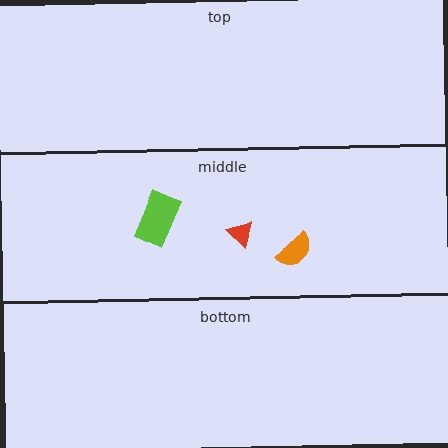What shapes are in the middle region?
The red triangle, the orange semicircle, the lime rectangle.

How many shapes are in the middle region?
3.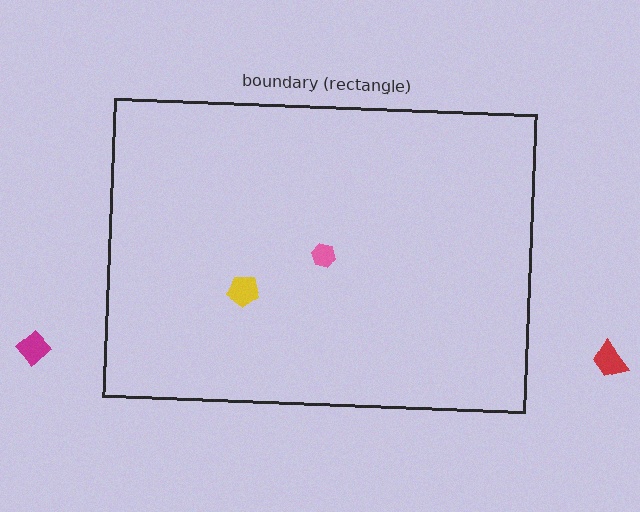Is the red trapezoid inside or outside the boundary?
Outside.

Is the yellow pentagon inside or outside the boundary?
Inside.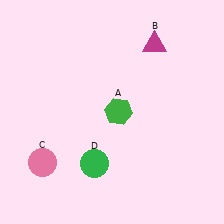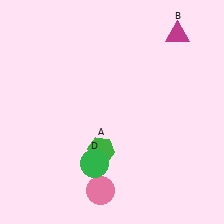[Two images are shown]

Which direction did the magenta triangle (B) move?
The magenta triangle (B) moved right.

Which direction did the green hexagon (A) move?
The green hexagon (A) moved down.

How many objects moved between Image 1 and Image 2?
3 objects moved between the two images.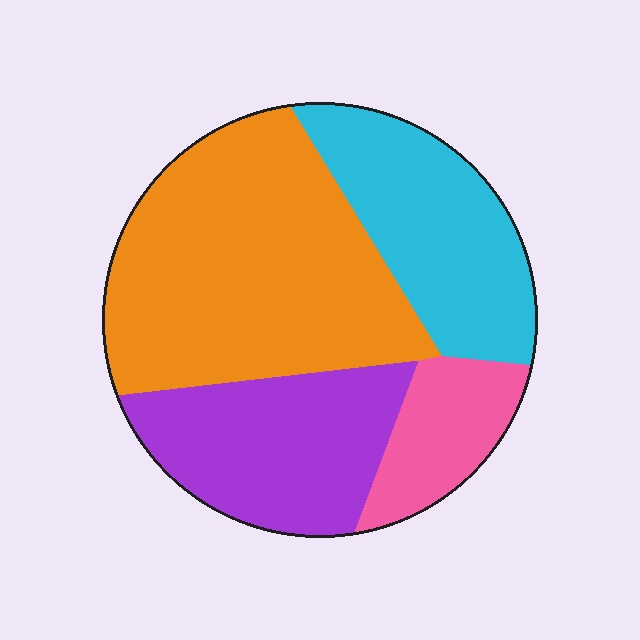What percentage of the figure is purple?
Purple covers 23% of the figure.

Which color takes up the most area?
Orange, at roughly 45%.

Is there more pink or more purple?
Purple.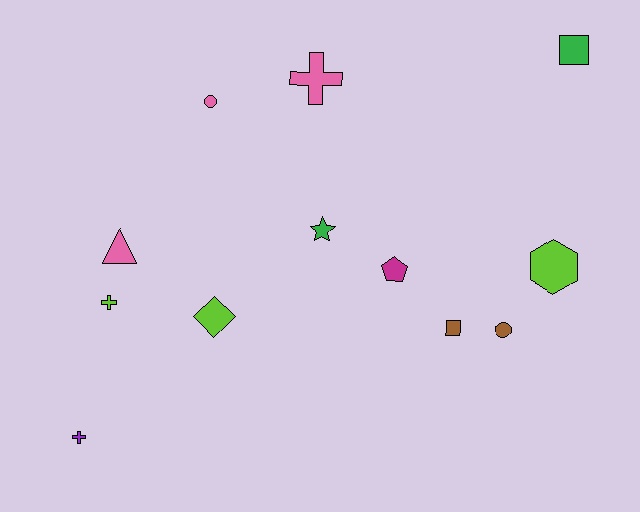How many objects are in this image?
There are 12 objects.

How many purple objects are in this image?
There is 1 purple object.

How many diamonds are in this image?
There is 1 diamond.